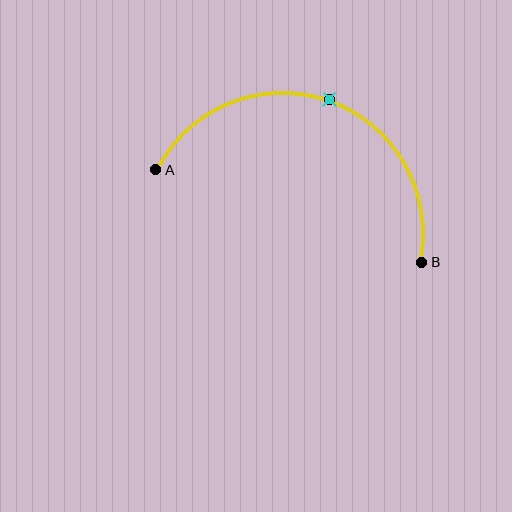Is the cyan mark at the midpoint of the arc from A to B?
Yes. The cyan mark lies on the arc at equal arc-length from both A and B — it is the arc midpoint.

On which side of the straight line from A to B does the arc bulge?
The arc bulges above the straight line connecting A and B.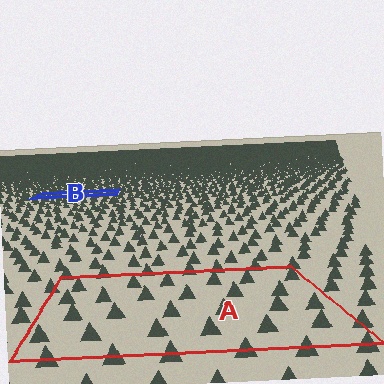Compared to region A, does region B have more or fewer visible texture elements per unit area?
Region B has more texture elements per unit area — they are packed more densely because it is farther away.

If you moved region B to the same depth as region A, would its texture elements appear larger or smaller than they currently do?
They would appear larger. At a closer depth, the same texture elements are projected at a bigger on-screen size.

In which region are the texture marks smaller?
The texture marks are smaller in region B, because it is farther away.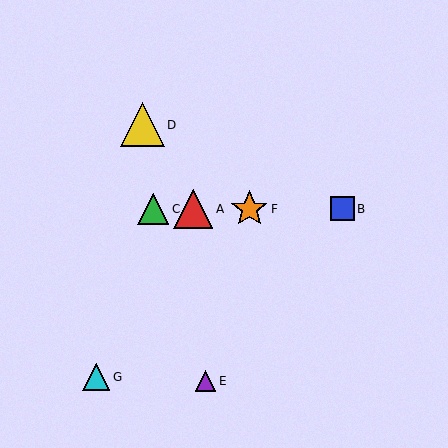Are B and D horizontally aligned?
No, B is at y≈209 and D is at y≈125.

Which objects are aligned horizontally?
Objects A, B, C, F are aligned horizontally.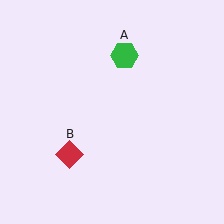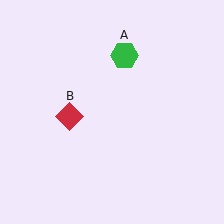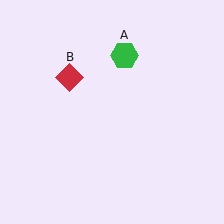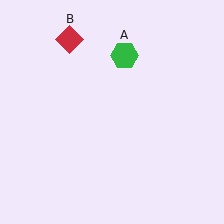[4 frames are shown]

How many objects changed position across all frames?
1 object changed position: red diamond (object B).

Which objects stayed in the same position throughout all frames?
Green hexagon (object A) remained stationary.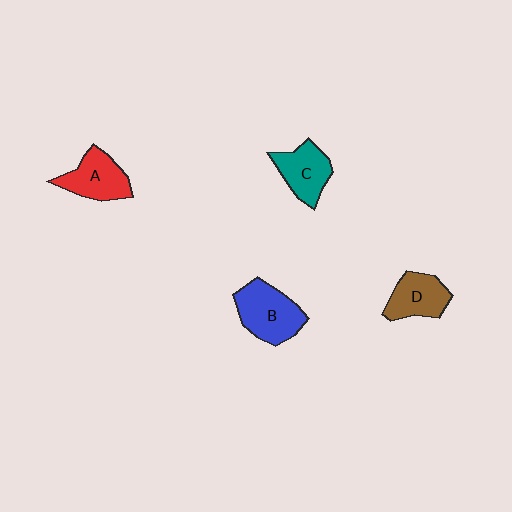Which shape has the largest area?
Shape B (blue).